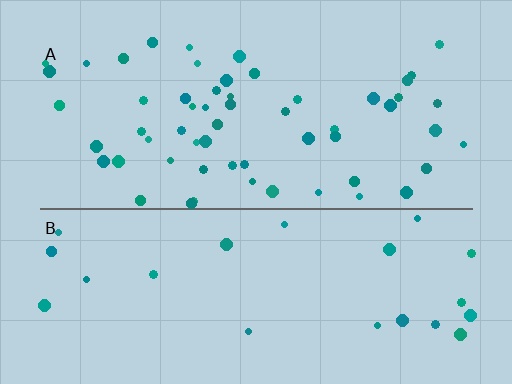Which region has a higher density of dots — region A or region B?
A (the top).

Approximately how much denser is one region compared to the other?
Approximately 2.6× — region A over region B.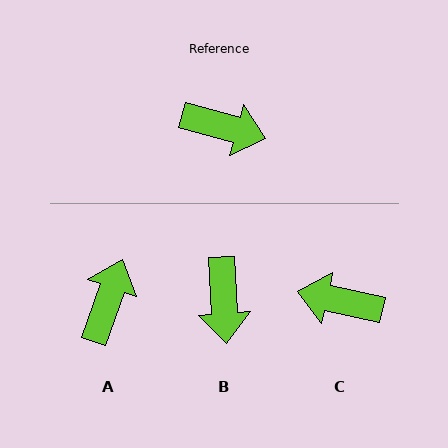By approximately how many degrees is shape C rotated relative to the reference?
Approximately 177 degrees clockwise.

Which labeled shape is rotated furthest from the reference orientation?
C, about 177 degrees away.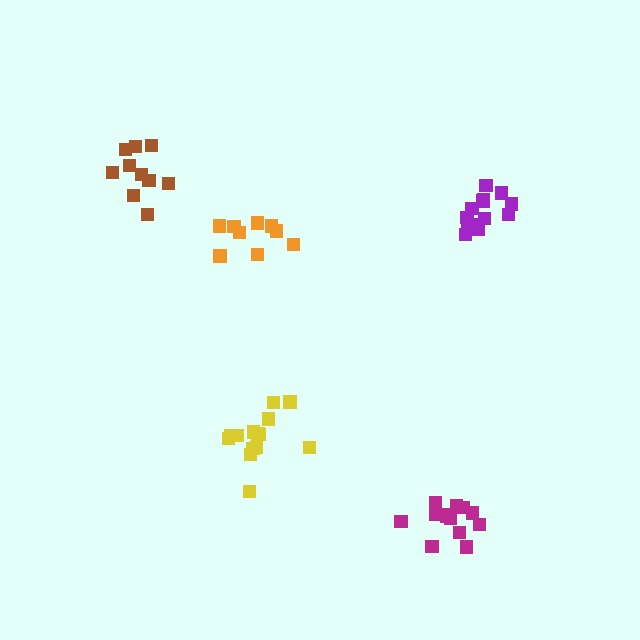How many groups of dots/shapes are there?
There are 5 groups.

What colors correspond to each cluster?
The clusters are colored: magenta, orange, brown, yellow, purple.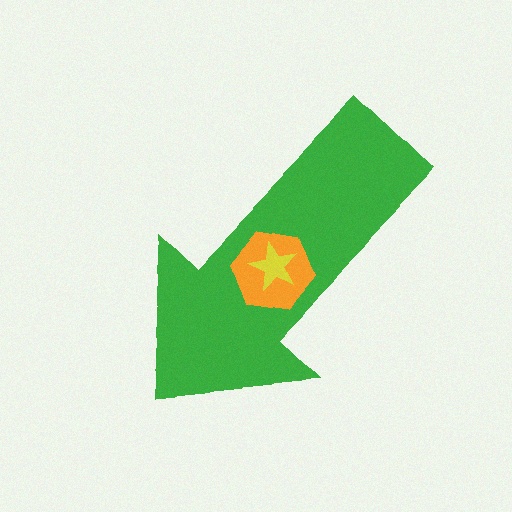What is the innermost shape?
The yellow star.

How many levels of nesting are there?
3.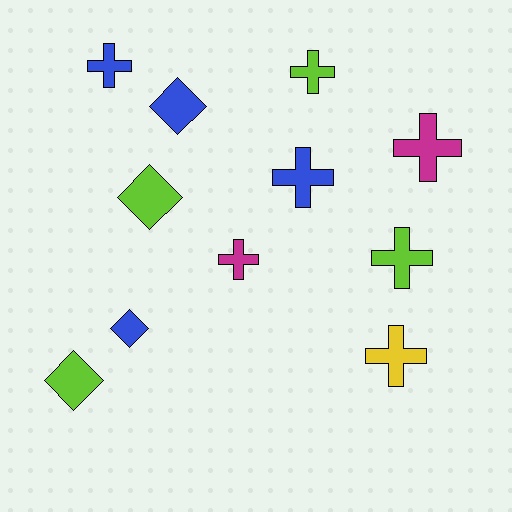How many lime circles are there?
There are no lime circles.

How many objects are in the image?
There are 11 objects.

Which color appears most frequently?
Blue, with 4 objects.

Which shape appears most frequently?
Cross, with 7 objects.